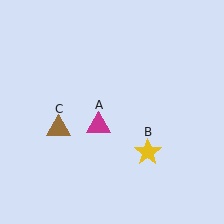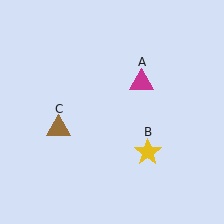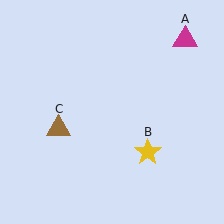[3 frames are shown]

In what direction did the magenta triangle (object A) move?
The magenta triangle (object A) moved up and to the right.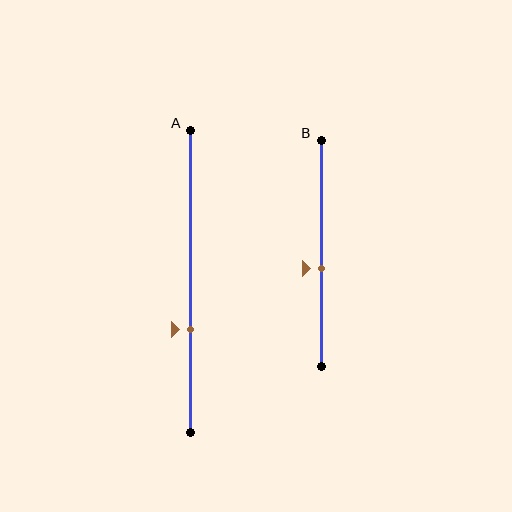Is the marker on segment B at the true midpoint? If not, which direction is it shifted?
No, the marker on segment B is shifted downward by about 6% of the segment length.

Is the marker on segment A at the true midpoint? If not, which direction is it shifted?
No, the marker on segment A is shifted downward by about 16% of the segment length.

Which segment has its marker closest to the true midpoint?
Segment B has its marker closest to the true midpoint.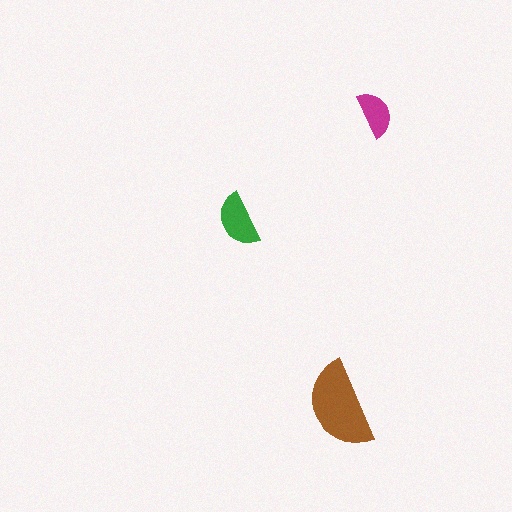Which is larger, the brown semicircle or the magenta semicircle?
The brown one.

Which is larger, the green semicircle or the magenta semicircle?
The green one.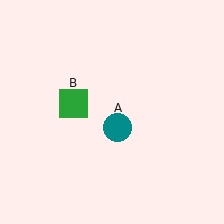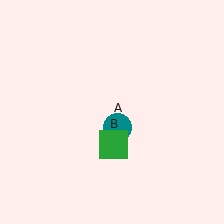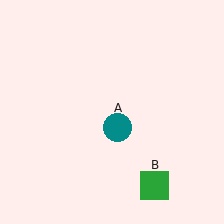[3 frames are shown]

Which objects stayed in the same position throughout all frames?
Teal circle (object A) remained stationary.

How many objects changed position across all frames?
1 object changed position: green square (object B).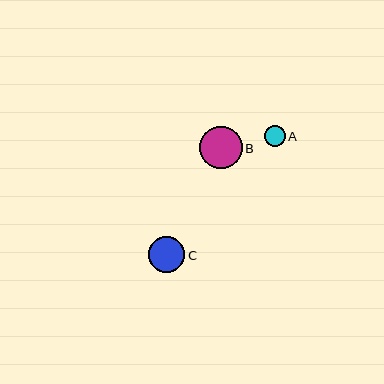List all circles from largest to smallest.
From largest to smallest: B, C, A.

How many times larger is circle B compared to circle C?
Circle B is approximately 1.2 times the size of circle C.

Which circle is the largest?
Circle B is the largest with a size of approximately 43 pixels.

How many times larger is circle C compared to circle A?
Circle C is approximately 1.7 times the size of circle A.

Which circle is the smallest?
Circle A is the smallest with a size of approximately 21 pixels.